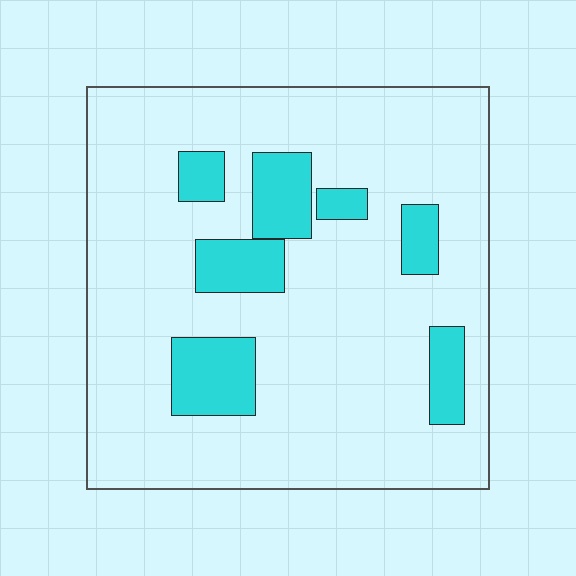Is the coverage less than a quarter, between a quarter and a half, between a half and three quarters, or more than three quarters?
Less than a quarter.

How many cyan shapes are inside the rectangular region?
7.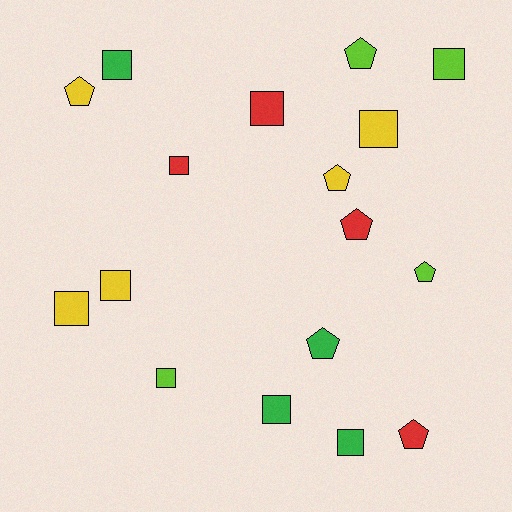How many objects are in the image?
There are 17 objects.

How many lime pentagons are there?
There are 2 lime pentagons.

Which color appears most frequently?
Yellow, with 5 objects.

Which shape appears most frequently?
Square, with 10 objects.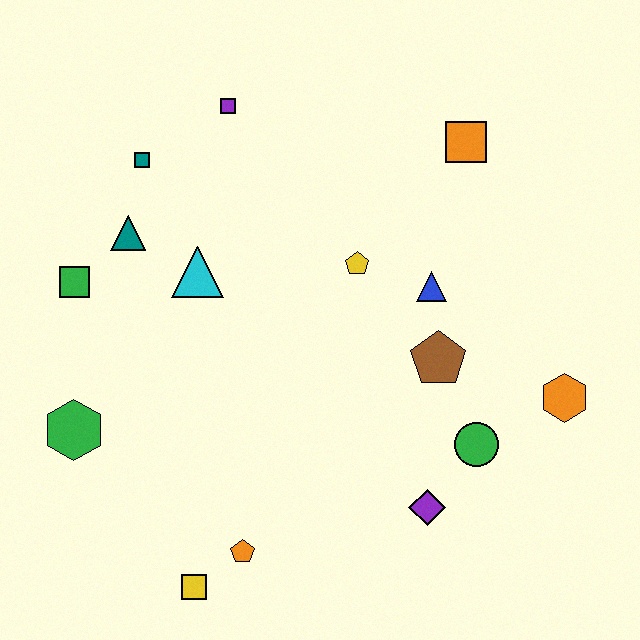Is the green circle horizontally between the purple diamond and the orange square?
No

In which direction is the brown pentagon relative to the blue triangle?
The brown pentagon is below the blue triangle.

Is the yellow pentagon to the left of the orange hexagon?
Yes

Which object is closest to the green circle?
The purple diamond is closest to the green circle.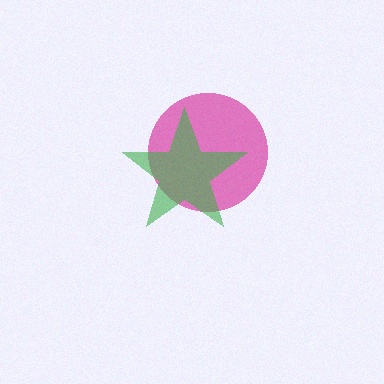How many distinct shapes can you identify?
There are 2 distinct shapes: a magenta circle, a green star.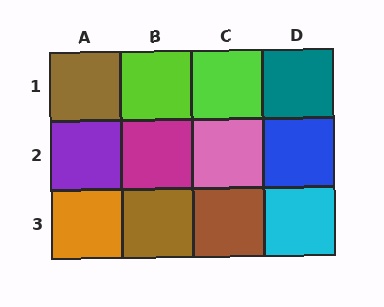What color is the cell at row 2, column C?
Pink.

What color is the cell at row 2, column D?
Blue.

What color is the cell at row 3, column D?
Cyan.